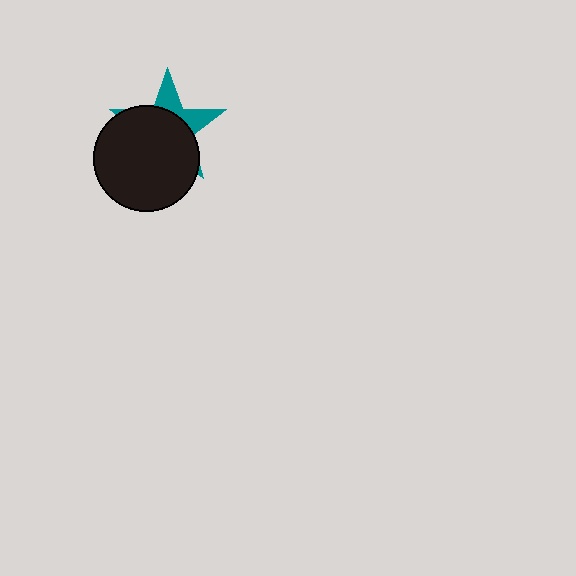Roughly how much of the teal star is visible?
A small part of it is visible (roughly 30%).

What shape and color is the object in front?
The object in front is a black circle.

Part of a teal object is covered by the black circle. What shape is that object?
It is a star.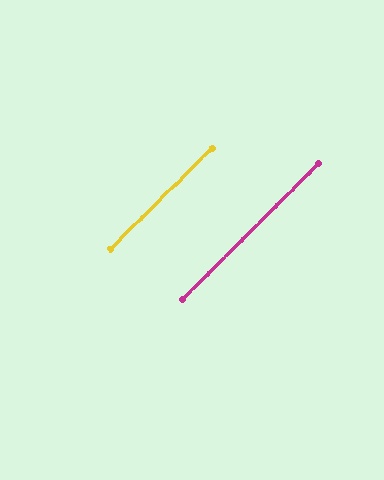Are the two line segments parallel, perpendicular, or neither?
Parallel — their directions differ by only 0.5°.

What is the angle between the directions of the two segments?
Approximately 0 degrees.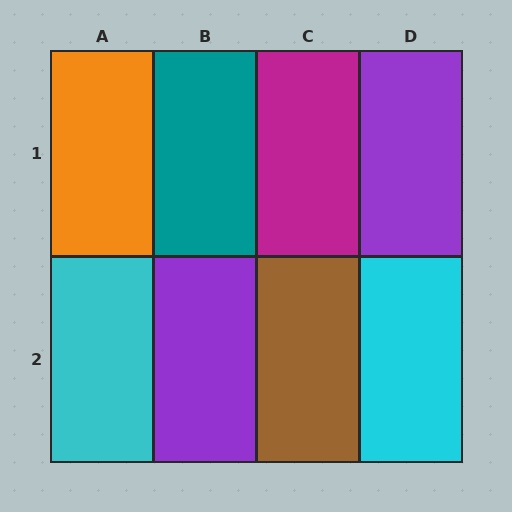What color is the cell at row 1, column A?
Orange.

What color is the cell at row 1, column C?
Magenta.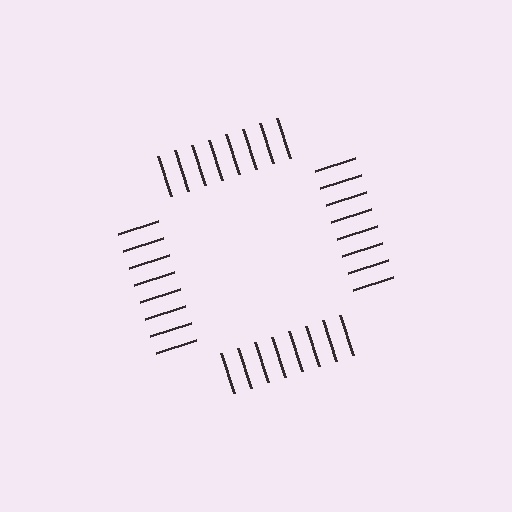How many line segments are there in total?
32 — 8 along each of the 4 edges.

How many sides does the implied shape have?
4 sides — the line-ends trace a square.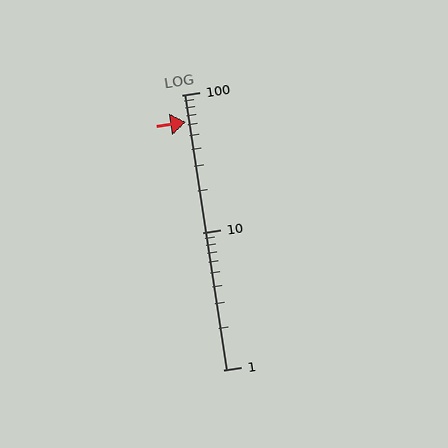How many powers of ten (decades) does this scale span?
The scale spans 2 decades, from 1 to 100.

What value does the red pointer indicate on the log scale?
The pointer indicates approximately 63.